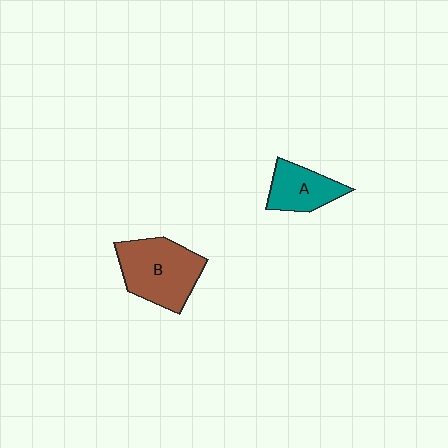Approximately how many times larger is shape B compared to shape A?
Approximately 1.7 times.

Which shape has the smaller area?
Shape A (teal).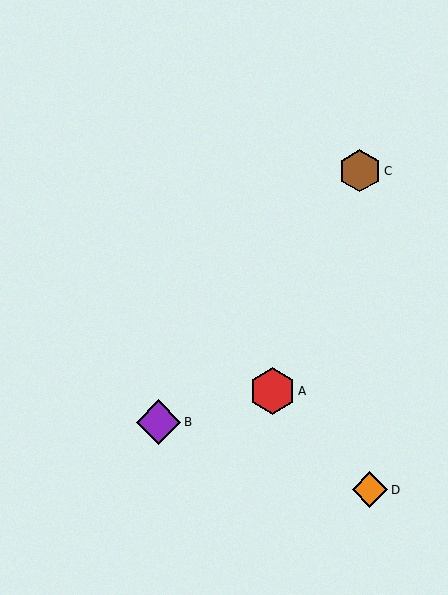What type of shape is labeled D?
Shape D is an orange diamond.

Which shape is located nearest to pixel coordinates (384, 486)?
The orange diamond (labeled D) at (370, 490) is nearest to that location.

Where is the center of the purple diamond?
The center of the purple diamond is at (159, 422).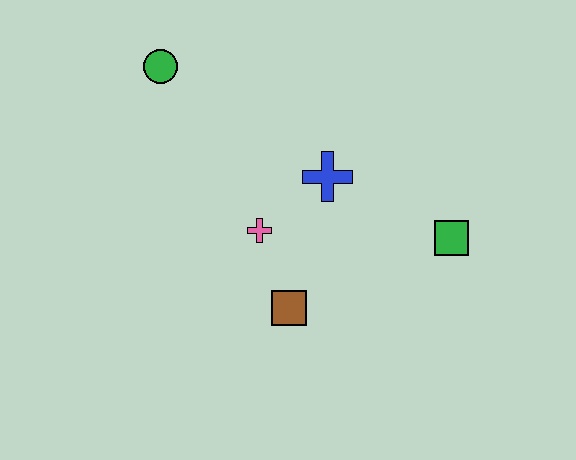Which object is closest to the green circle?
The pink cross is closest to the green circle.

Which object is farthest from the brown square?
The green circle is farthest from the brown square.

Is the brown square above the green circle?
No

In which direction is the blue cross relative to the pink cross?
The blue cross is to the right of the pink cross.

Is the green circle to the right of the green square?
No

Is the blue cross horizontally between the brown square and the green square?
Yes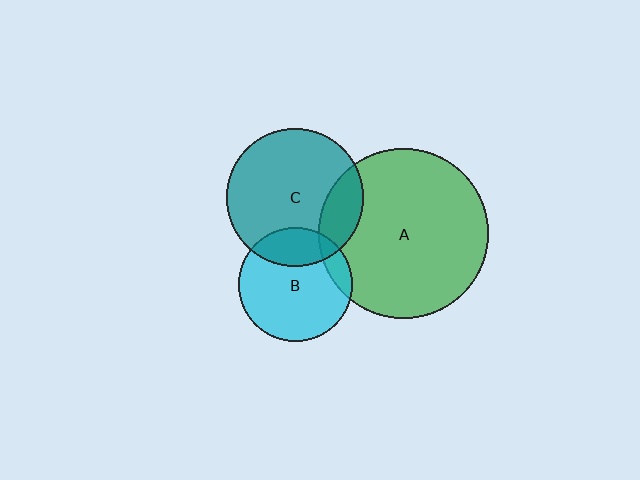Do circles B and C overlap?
Yes.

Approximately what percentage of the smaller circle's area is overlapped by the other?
Approximately 25%.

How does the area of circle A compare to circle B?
Approximately 2.2 times.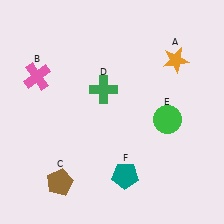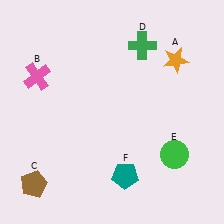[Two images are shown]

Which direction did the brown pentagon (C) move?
The brown pentagon (C) moved left.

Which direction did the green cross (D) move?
The green cross (D) moved up.